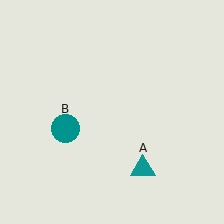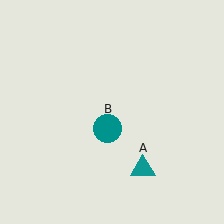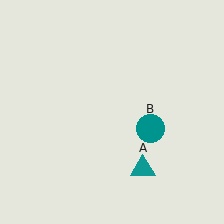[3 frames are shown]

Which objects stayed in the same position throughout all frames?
Teal triangle (object A) remained stationary.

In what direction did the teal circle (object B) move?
The teal circle (object B) moved right.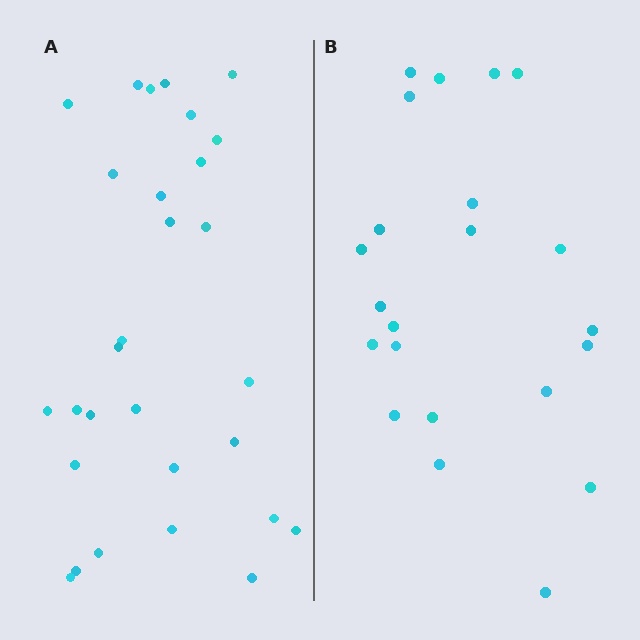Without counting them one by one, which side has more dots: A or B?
Region A (the left region) has more dots.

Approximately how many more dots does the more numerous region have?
Region A has roughly 8 or so more dots than region B.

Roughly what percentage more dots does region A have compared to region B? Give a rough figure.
About 30% more.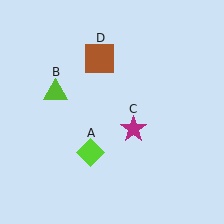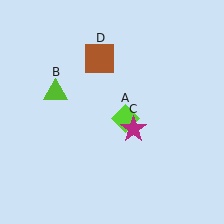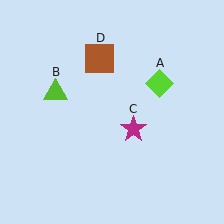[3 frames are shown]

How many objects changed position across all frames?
1 object changed position: lime diamond (object A).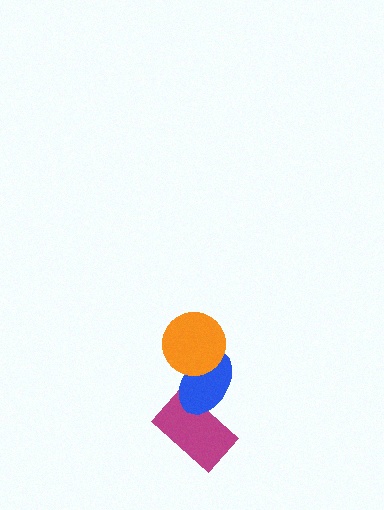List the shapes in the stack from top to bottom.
From top to bottom: the orange circle, the blue ellipse, the magenta rectangle.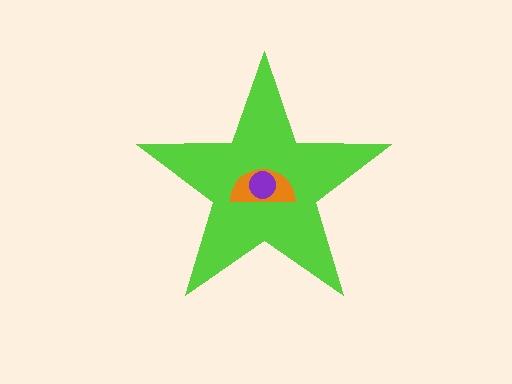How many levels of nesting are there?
3.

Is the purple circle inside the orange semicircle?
Yes.